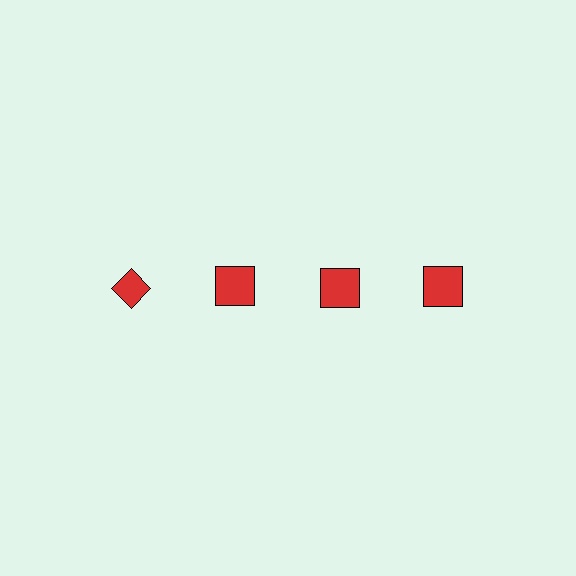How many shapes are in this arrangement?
There are 4 shapes arranged in a grid pattern.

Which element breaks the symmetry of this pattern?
The red diamond in the top row, leftmost column breaks the symmetry. All other shapes are red squares.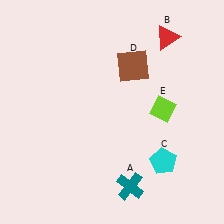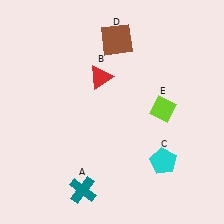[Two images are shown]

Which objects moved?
The objects that moved are: the teal cross (A), the red triangle (B), the brown square (D).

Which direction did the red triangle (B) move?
The red triangle (B) moved left.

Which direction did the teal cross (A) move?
The teal cross (A) moved left.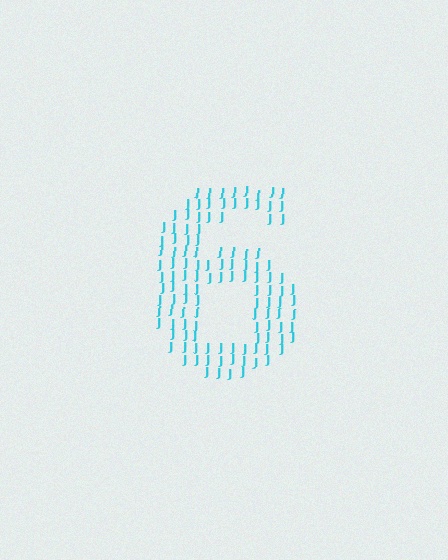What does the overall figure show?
The overall figure shows the digit 6.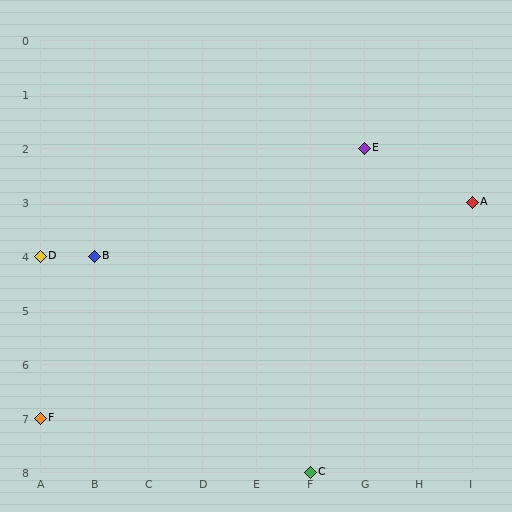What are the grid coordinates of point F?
Point F is at grid coordinates (A, 7).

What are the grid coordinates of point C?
Point C is at grid coordinates (F, 8).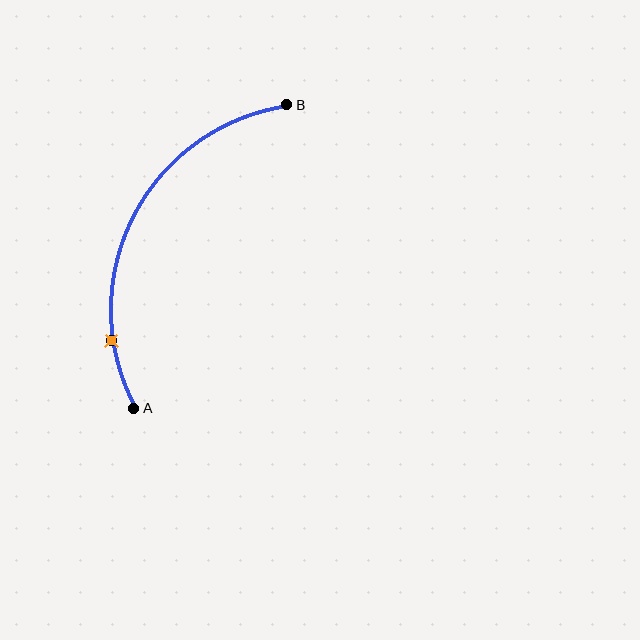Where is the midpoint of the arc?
The arc midpoint is the point on the curve farthest from the straight line joining A and B. It sits to the left of that line.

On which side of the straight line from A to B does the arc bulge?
The arc bulges to the left of the straight line connecting A and B.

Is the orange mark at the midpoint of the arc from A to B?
No. The orange mark lies on the arc but is closer to endpoint A. The arc midpoint would be at the point on the curve equidistant along the arc from both A and B.